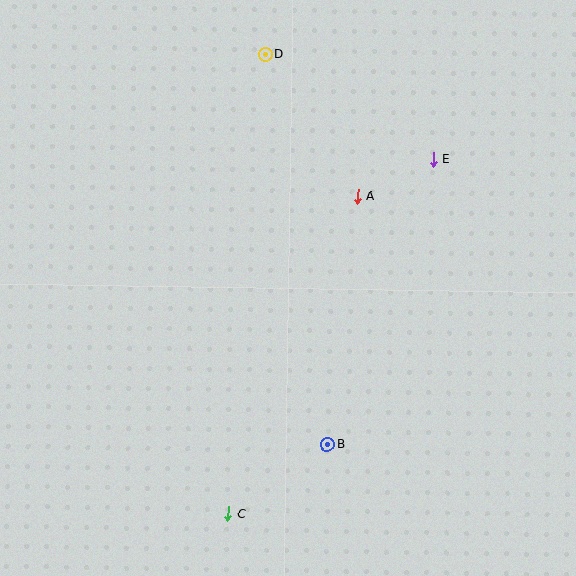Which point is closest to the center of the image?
Point A at (358, 196) is closest to the center.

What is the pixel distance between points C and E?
The distance between C and E is 410 pixels.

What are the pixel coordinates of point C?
Point C is at (228, 514).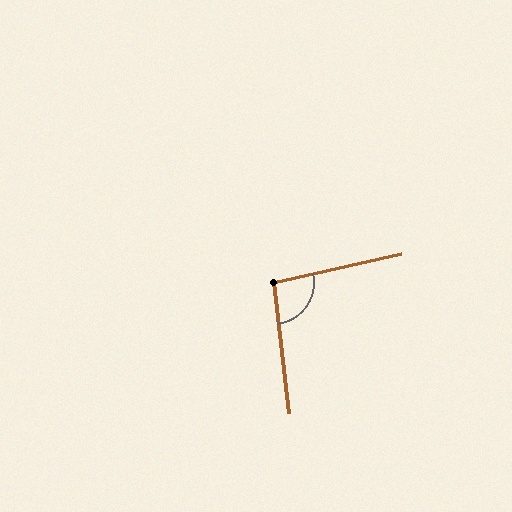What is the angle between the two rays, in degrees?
Approximately 96 degrees.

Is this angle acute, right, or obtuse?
It is obtuse.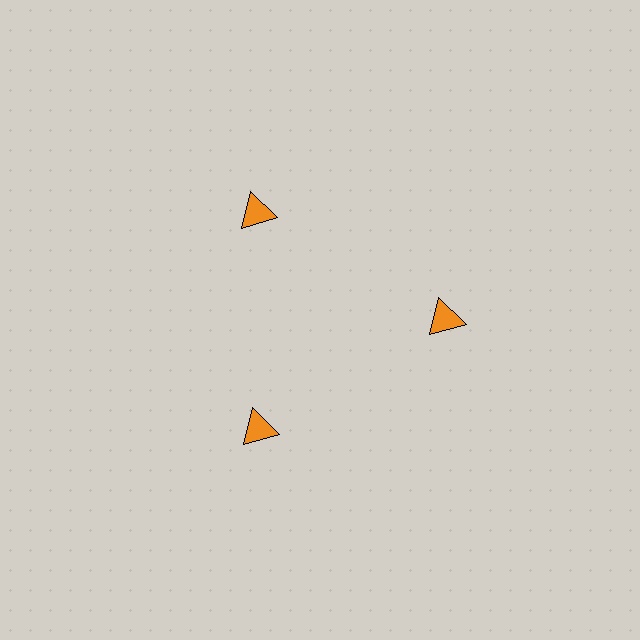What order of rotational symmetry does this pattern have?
This pattern has 3-fold rotational symmetry.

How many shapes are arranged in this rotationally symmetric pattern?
There are 3 shapes, arranged in 3 groups of 1.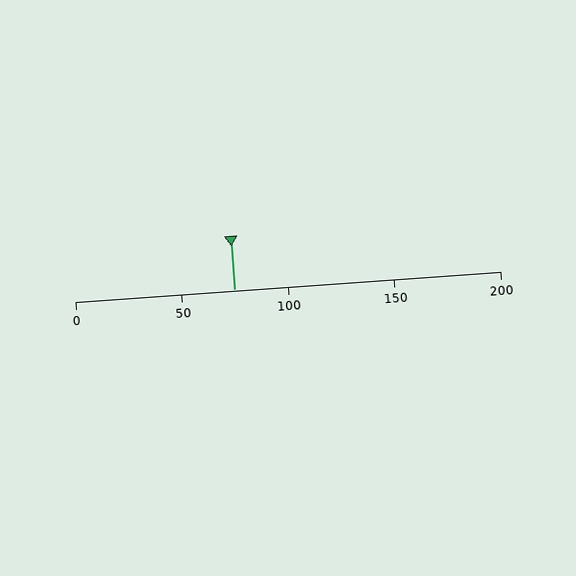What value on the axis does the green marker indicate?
The marker indicates approximately 75.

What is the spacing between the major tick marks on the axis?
The major ticks are spaced 50 apart.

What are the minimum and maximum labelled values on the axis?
The axis runs from 0 to 200.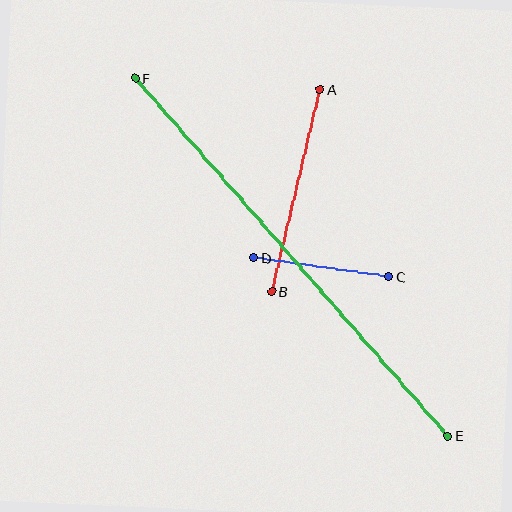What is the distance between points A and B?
The distance is approximately 208 pixels.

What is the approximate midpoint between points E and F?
The midpoint is at approximately (291, 257) pixels.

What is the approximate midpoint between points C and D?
The midpoint is at approximately (321, 267) pixels.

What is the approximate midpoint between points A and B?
The midpoint is at approximately (296, 191) pixels.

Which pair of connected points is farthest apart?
Points E and F are farthest apart.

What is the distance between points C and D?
The distance is approximately 137 pixels.